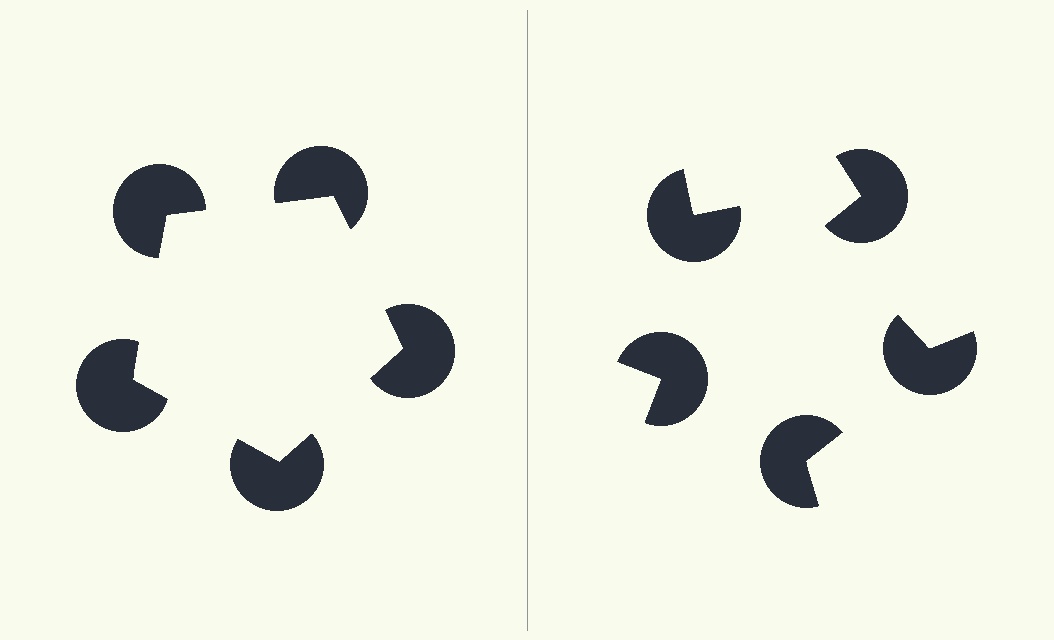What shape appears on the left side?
An illusory pentagon.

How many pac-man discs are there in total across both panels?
10 — 5 on each side.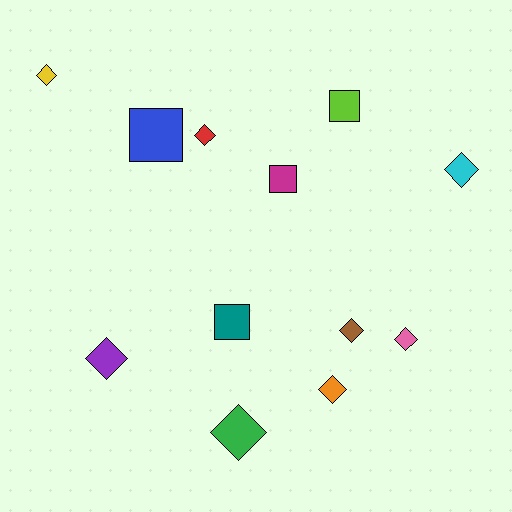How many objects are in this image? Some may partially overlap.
There are 12 objects.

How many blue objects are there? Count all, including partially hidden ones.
There is 1 blue object.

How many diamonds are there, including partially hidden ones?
There are 8 diamonds.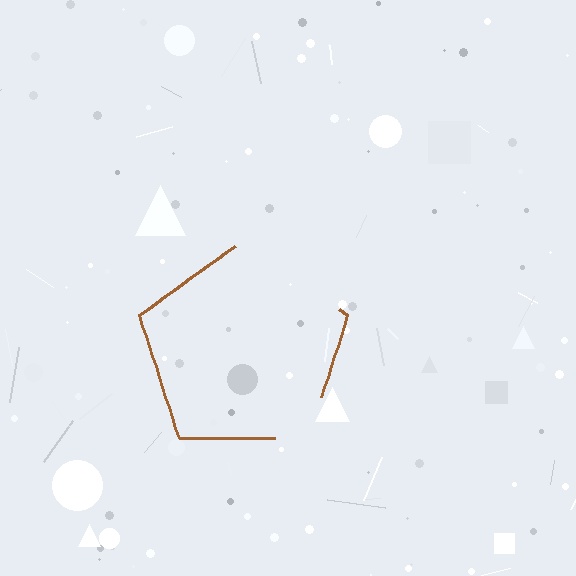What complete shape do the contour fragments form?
The contour fragments form a pentagon.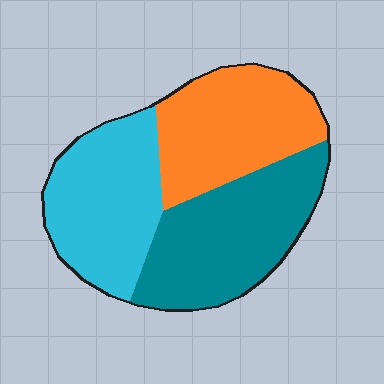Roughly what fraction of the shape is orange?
Orange takes up about one third (1/3) of the shape.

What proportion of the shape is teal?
Teal covers 36% of the shape.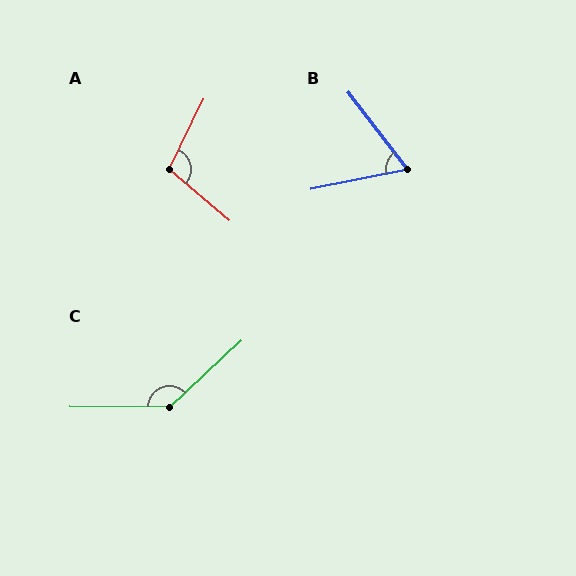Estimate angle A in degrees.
Approximately 104 degrees.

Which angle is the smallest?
B, at approximately 64 degrees.